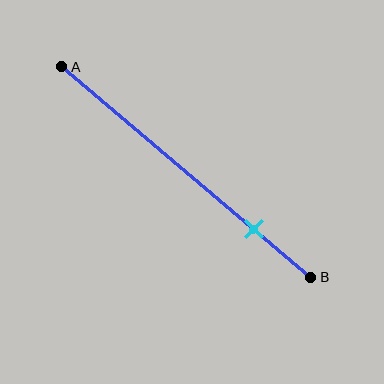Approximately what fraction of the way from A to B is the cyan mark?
The cyan mark is approximately 75% of the way from A to B.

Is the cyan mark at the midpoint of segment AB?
No, the mark is at about 75% from A, not at the 50% midpoint.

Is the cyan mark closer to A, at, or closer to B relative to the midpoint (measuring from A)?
The cyan mark is closer to point B than the midpoint of segment AB.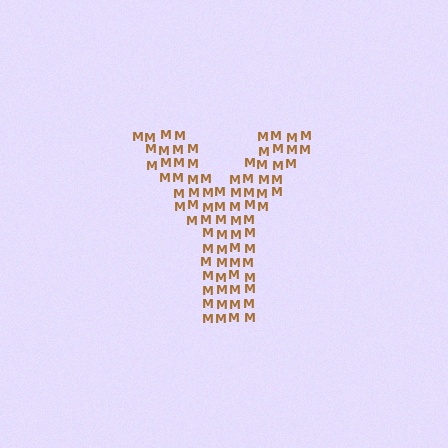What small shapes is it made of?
It is made of small letter M's.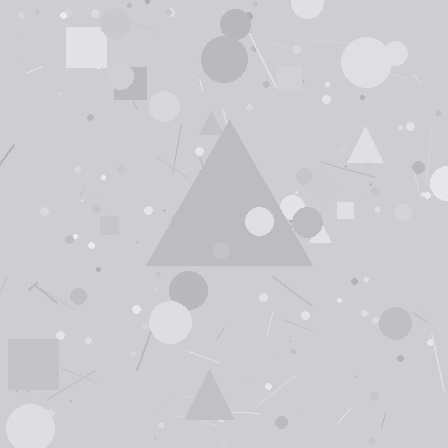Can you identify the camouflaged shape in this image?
The camouflaged shape is a triangle.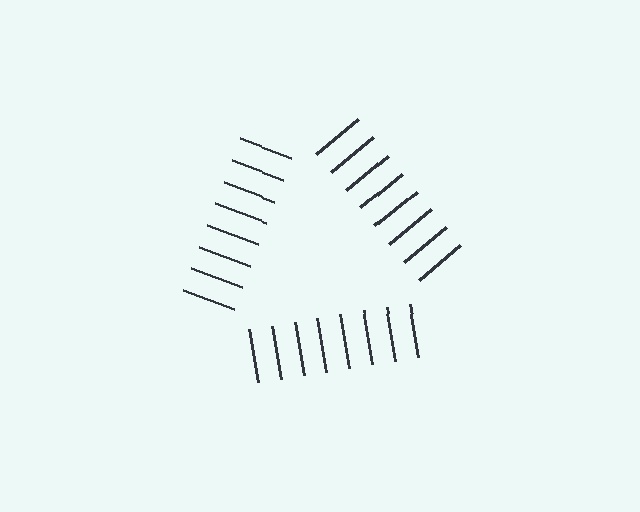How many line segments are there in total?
24 — 8 along each of the 3 edges.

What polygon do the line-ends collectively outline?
An illusory triangle — the line segments terminate on its edges but no continuous stroke is drawn.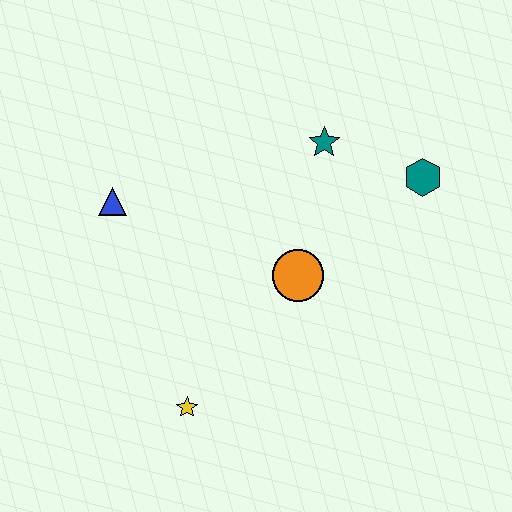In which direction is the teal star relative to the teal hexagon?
The teal star is to the left of the teal hexagon.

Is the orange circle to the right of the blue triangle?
Yes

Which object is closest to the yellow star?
The orange circle is closest to the yellow star.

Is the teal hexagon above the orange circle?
Yes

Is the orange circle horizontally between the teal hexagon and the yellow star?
Yes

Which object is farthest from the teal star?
The yellow star is farthest from the teal star.